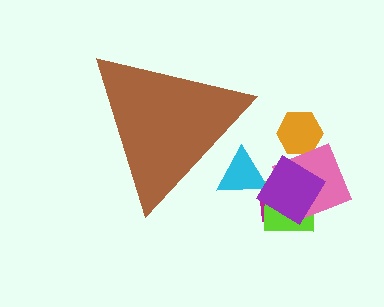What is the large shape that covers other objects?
A brown triangle.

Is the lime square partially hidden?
No, the lime square is fully visible.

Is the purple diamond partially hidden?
No, the purple diamond is fully visible.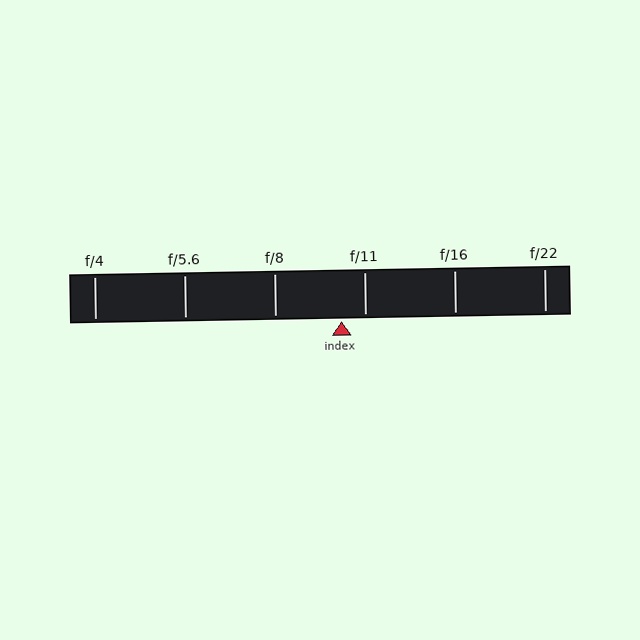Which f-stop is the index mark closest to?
The index mark is closest to f/11.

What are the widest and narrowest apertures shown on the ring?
The widest aperture shown is f/4 and the narrowest is f/22.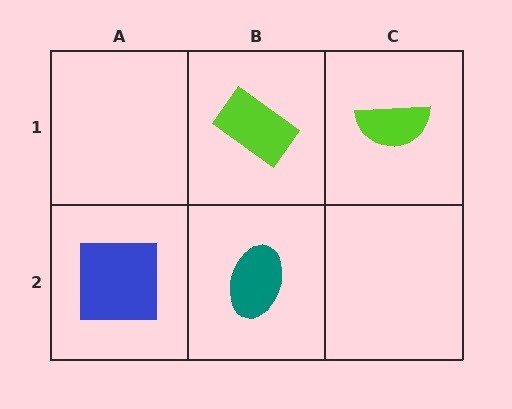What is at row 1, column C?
A lime semicircle.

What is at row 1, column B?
A lime rectangle.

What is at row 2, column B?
A teal ellipse.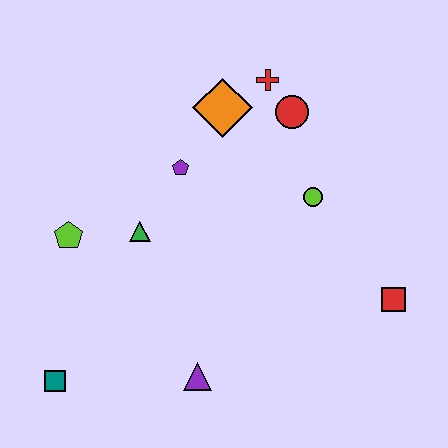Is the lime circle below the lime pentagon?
No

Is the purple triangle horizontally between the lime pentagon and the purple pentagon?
No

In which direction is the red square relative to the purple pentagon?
The red square is to the right of the purple pentagon.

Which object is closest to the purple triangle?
The teal square is closest to the purple triangle.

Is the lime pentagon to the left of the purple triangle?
Yes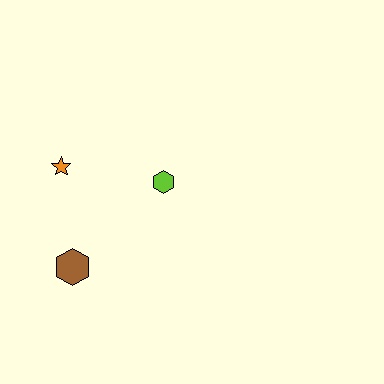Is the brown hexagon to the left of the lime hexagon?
Yes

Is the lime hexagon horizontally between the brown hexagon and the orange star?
No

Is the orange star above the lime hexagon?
Yes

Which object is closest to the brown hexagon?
The orange star is closest to the brown hexagon.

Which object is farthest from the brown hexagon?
The lime hexagon is farthest from the brown hexagon.